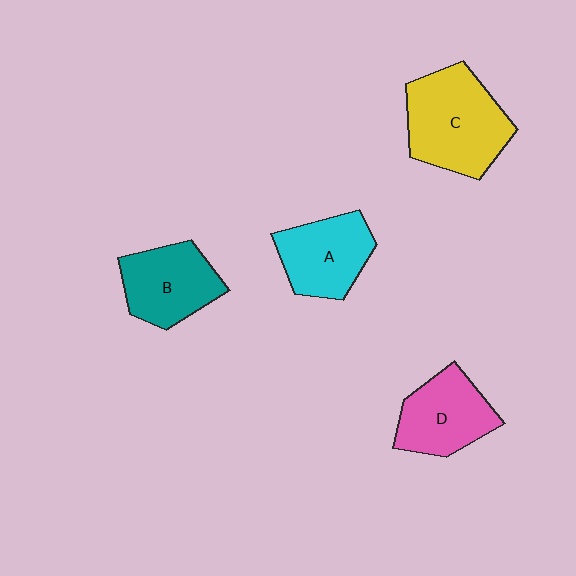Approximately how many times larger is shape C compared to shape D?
Approximately 1.4 times.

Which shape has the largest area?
Shape C (yellow).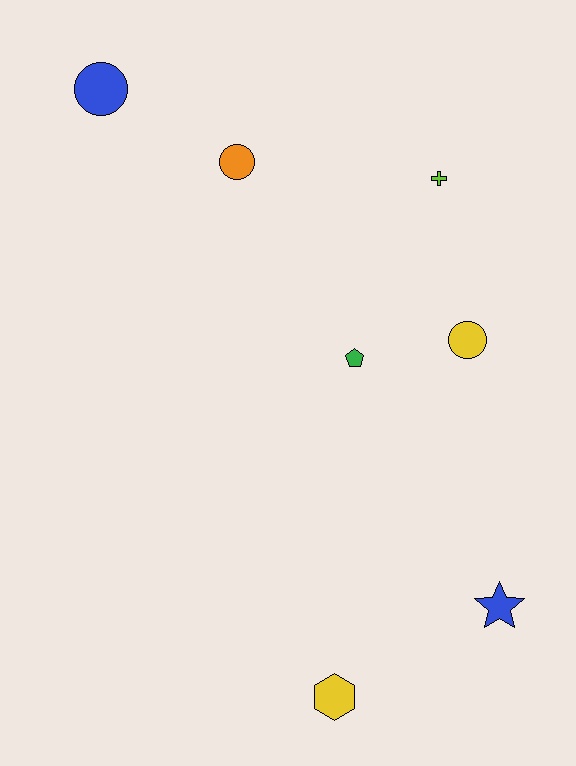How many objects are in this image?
There are 7 objects.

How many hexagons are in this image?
There is 1 hexagon.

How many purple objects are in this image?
There are no purple objects.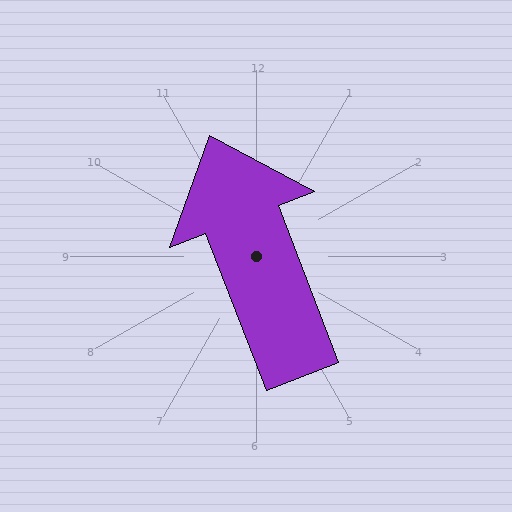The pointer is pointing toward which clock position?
Roughly 11 o'clock.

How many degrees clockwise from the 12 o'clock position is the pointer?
Approximately 339 degrees.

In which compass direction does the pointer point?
North.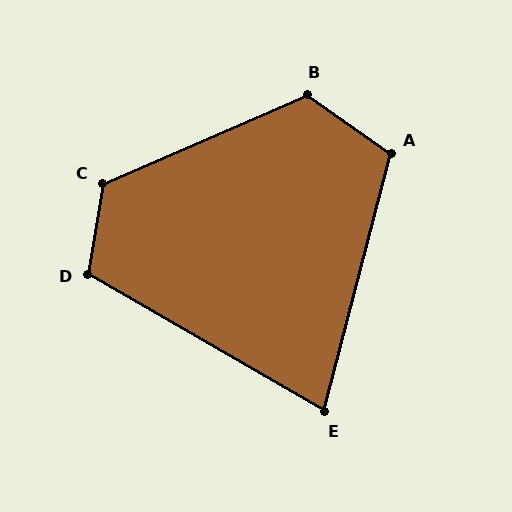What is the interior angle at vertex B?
Approximately 121 degrees (obtuse).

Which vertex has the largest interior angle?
C, at approximately 123 degrees.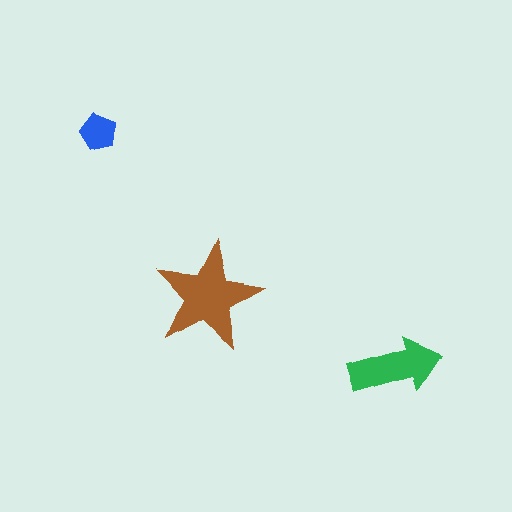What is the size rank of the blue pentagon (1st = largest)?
3rd.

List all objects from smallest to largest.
The blue pentagon, the green arrow, the brown star.